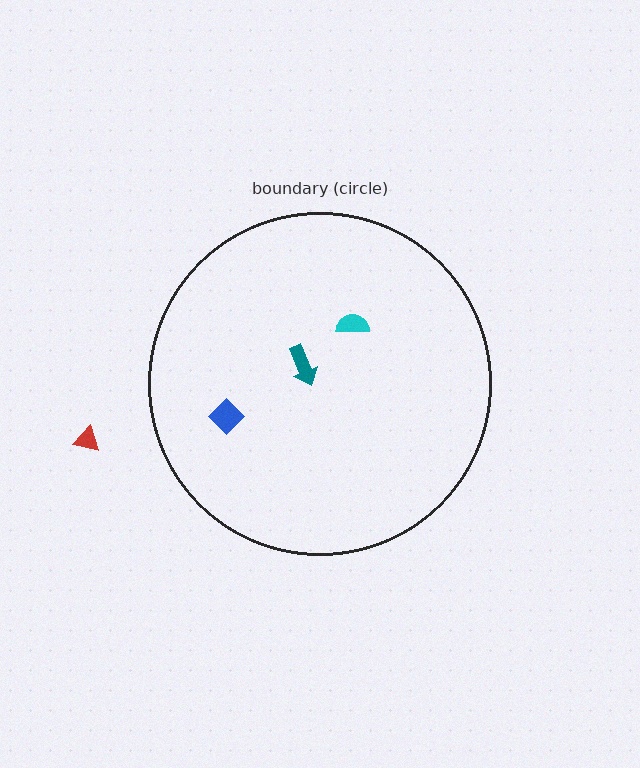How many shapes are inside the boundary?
3 inside, 1 outside.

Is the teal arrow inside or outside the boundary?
Inside.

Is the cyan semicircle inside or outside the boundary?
Inside.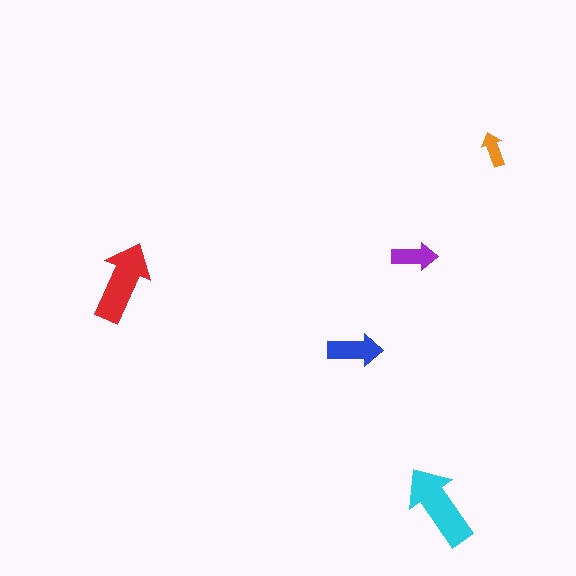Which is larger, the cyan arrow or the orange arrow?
The cyan one.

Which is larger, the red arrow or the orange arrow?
The red one.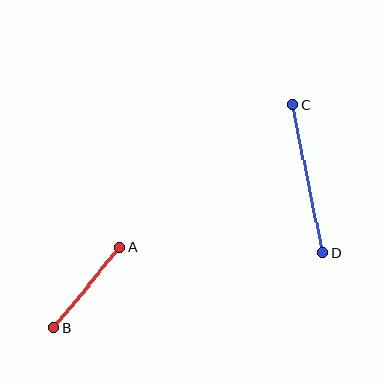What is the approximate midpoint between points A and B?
The midpoint is at approximately (87, 288) pixels.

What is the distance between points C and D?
The distance is approximately 150 pixels.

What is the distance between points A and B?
The distance is approximately 104 pixels.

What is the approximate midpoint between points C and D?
The midpoint is at approximately (307, 179) pixels.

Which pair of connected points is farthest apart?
Points C and D are farthest apart.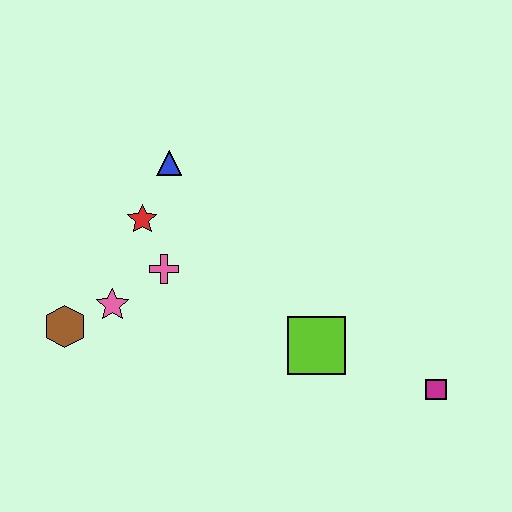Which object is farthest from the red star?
The magenta square is farthest from the red star.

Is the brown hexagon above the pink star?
No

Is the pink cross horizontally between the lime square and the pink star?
Yes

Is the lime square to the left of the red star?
No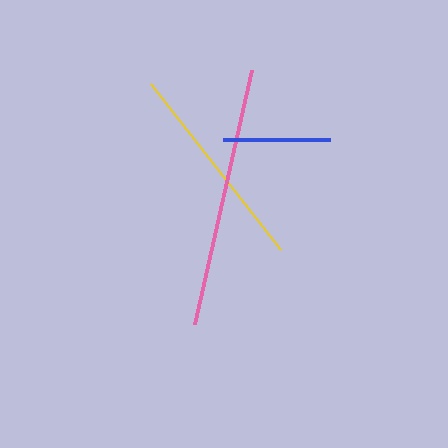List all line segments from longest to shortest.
From longest to shortest: pink, yellow, blue.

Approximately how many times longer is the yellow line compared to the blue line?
The yellow line is approximately 2.0 times the length of the blue line.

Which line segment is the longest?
The pink line is the longest at approximately 260 pixels.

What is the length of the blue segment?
The blue segment is approximately 107 pixels long.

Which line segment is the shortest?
The blue line is the shortest at approximately 107 pixels.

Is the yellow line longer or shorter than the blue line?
The yellow line is longer than the blue line.